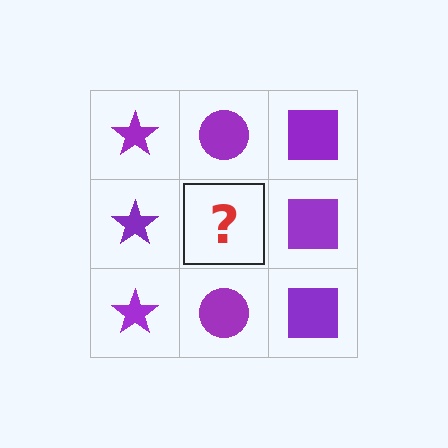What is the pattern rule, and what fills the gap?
The rule is that each column has a consistent shape. The gap should be filled with a purple circle.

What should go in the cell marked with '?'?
The missing cell should contain a purple circle.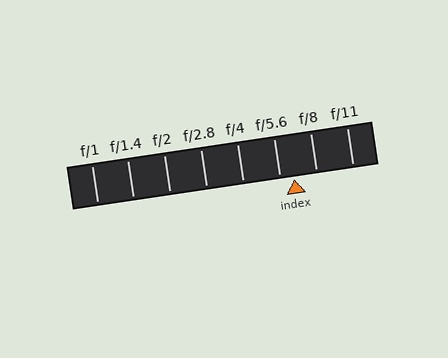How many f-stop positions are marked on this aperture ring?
There are 8 f-stop positions marked.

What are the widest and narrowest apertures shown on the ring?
The widest aperture shown is f/1 and the narrowest is f/11.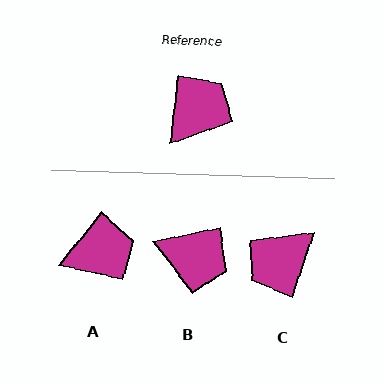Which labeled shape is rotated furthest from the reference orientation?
C, about 168 degrees away.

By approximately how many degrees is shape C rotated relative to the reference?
Approximately 168 degrees counter-clockwise.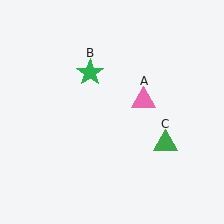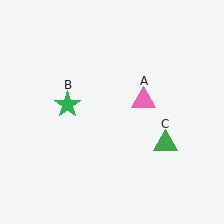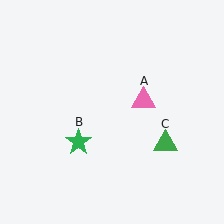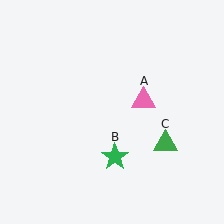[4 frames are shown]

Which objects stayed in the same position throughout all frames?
Pink triangle (object A) and green triangle (object C) remained stationary.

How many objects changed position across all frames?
1 object changed position: green star (object B).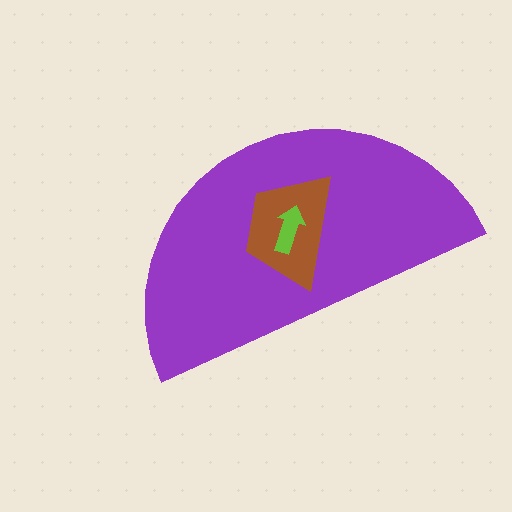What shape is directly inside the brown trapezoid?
The lime arrow.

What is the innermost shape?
The lime arrow.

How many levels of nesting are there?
3.